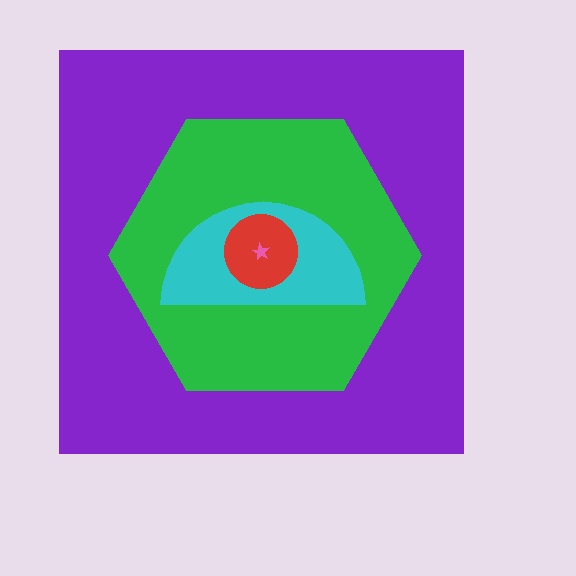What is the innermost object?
The pink star.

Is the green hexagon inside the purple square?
Yes.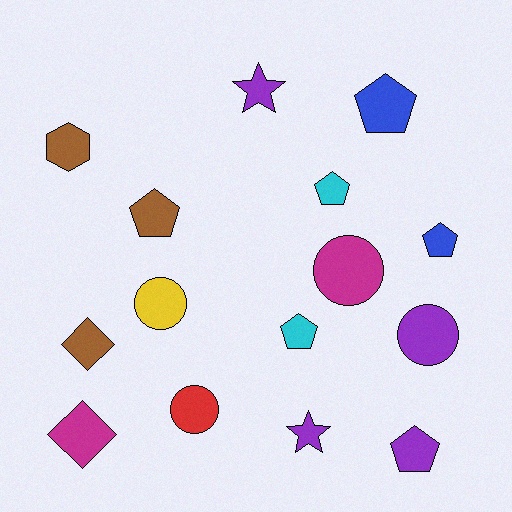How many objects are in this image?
There are 15 objects.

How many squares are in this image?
There are no squares.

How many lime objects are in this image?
There are no lime objects.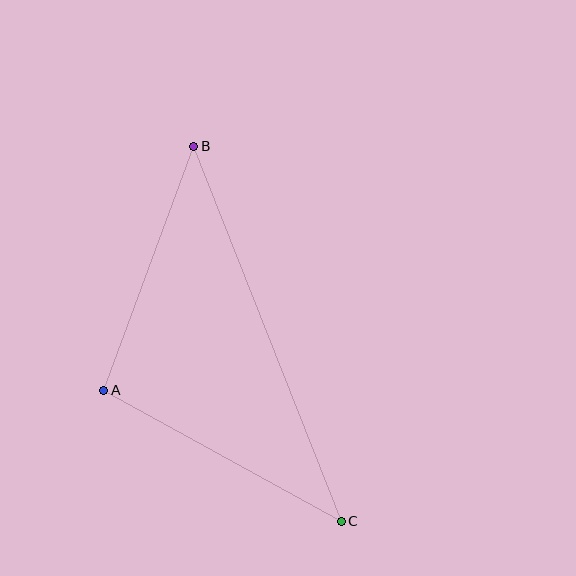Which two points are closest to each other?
Points A and B are closest to each other.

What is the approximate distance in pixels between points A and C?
The distance between A and C is approximately 271 pixels.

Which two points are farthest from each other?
Points B and C are farthest from each other.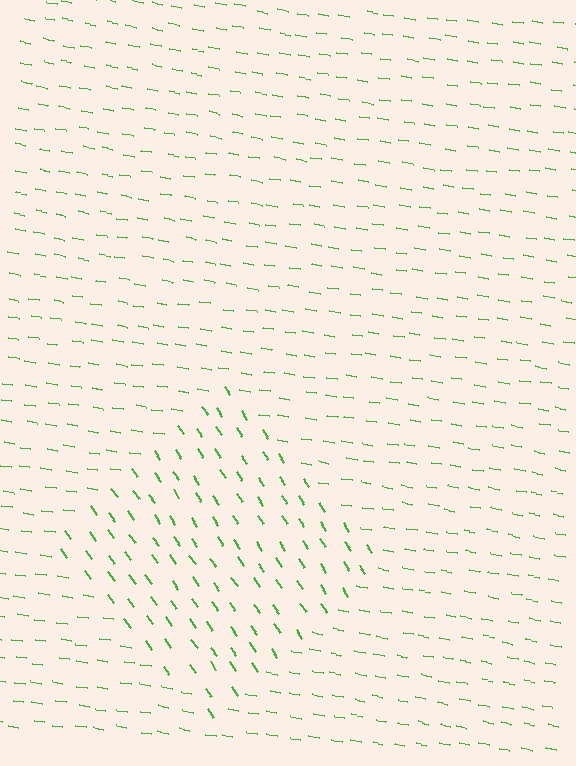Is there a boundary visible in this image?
Yes, there is a texture boundary formed by a change in line orientation.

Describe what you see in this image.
The image is filled with small green line segments. A diamond region in the image has lines oriented differently from the surrounding lines, creating a visible texture boundary.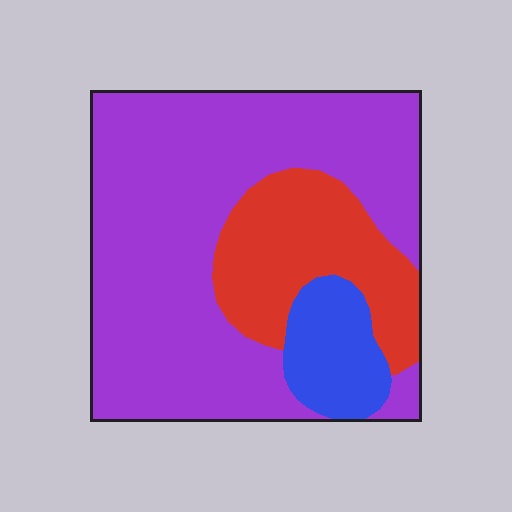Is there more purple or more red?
Purple.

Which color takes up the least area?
Blue, at roughly 10%.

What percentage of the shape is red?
Red covers 22% of the shape.